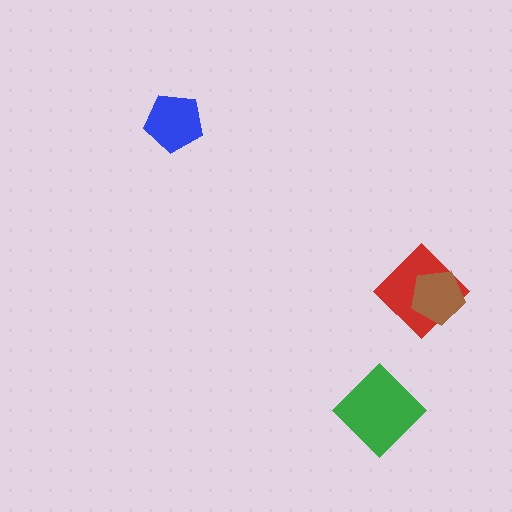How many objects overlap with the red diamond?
1 object overlaps with the red diamond.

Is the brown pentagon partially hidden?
No, no other shape covers it.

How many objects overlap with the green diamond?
0 objects overlap with the green diamond.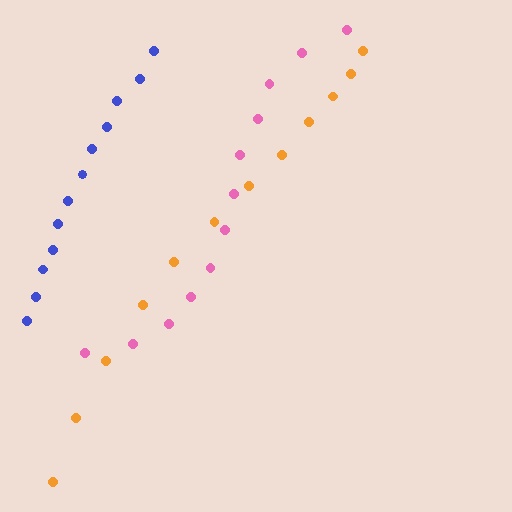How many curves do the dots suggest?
There are 3 distinct paths.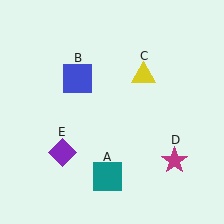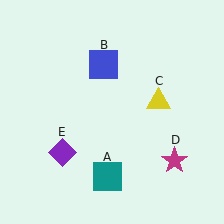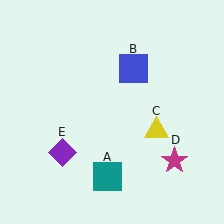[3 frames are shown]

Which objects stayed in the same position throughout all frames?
Teal square (object A) and magenta star (object D) and purple diamond (object E) remained stationary.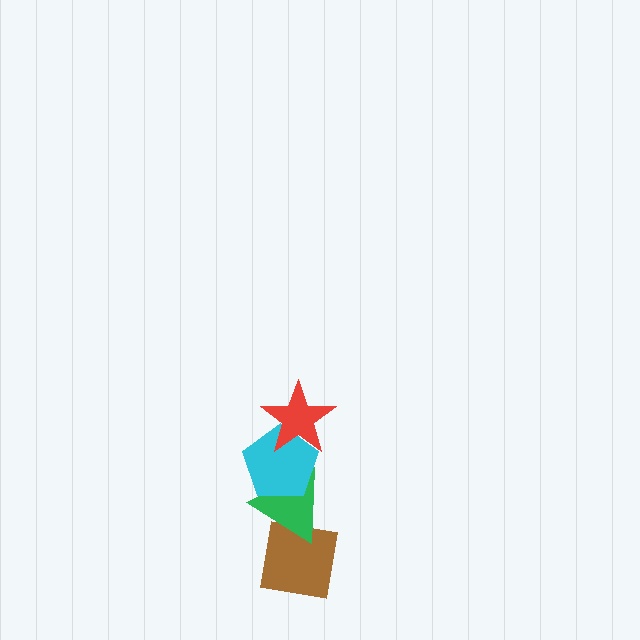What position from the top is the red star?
The red star is 1st from the top.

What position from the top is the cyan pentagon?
The cyan pentagon is 2nd from the top.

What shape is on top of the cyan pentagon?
The red star is on top of the cyan pentagon.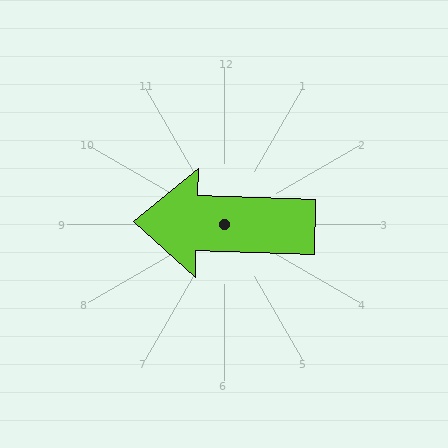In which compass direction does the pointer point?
West.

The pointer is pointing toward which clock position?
Roughly 9 o'clock.